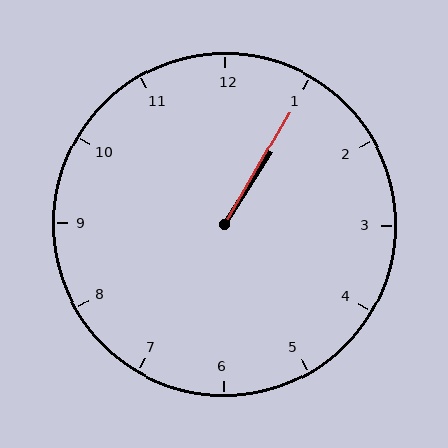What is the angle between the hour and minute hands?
Approximately 2 degrees.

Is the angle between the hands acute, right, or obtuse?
It is acute.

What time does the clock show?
1:05.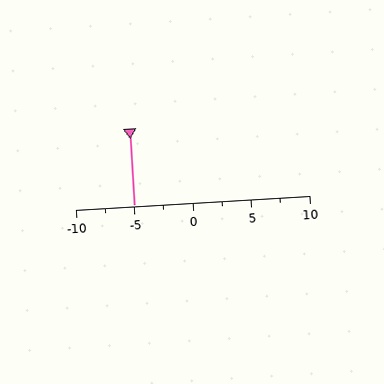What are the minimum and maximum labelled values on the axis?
The axis runs from -10 to 10.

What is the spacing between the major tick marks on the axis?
The major ticks are spaced 5 apart.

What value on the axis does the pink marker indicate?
The marker indicates approximately -5.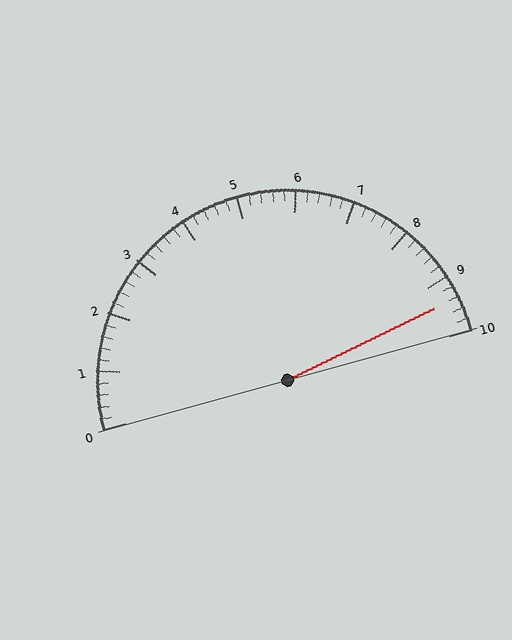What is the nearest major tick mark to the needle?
The nearest major tick mark is 9.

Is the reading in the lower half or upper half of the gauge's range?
The reading is in the upper half of the range (0 to 10).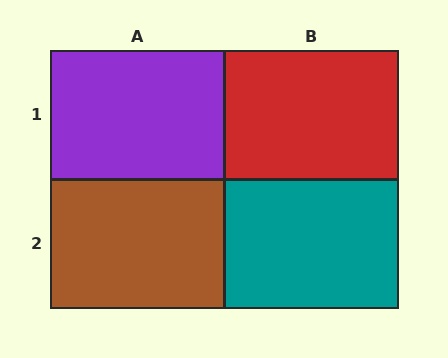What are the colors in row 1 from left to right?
Purple, red.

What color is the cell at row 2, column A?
Brown.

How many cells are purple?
1 cell is purple.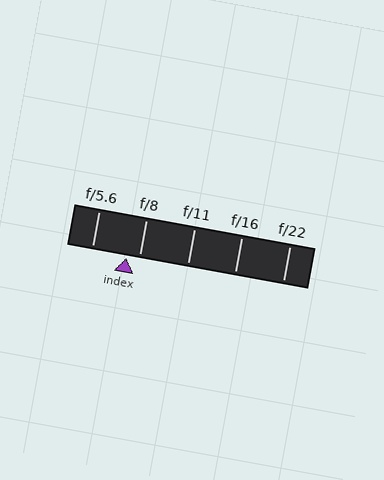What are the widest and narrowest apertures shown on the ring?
The widest aperture shown is f/5.6 and the narrowest is f/22.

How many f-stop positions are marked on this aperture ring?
There are 5 f-stop positions marked.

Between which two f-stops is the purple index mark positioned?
The index mark is between f/5.6 and f/8.